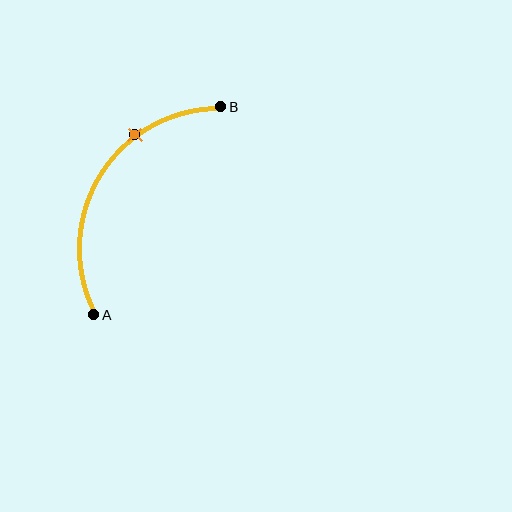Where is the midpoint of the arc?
The arc midpoint is the point on the curve farthest from the straight line joining A and B. It sits to the left of that line.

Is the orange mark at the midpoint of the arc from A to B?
No. The orange mark lies on the arc but is closer to endpoint B. The arc midpoint would be at the point on the curve equidistant along the arc from both A and B.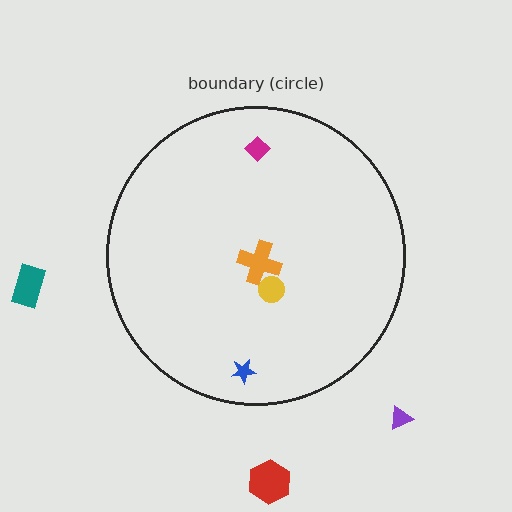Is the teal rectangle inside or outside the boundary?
Outside.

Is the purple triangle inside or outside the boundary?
Outside.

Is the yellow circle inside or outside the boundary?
Inside.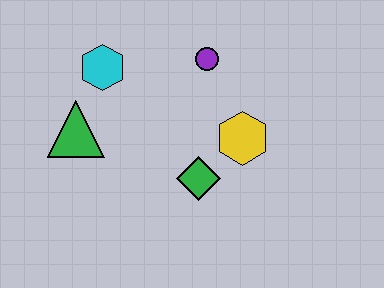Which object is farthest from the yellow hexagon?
The green triangle is farthest from the yellow hexagon.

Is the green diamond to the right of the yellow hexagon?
No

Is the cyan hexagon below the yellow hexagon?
No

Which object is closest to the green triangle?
The cyan hexagon is closest to the green triangle.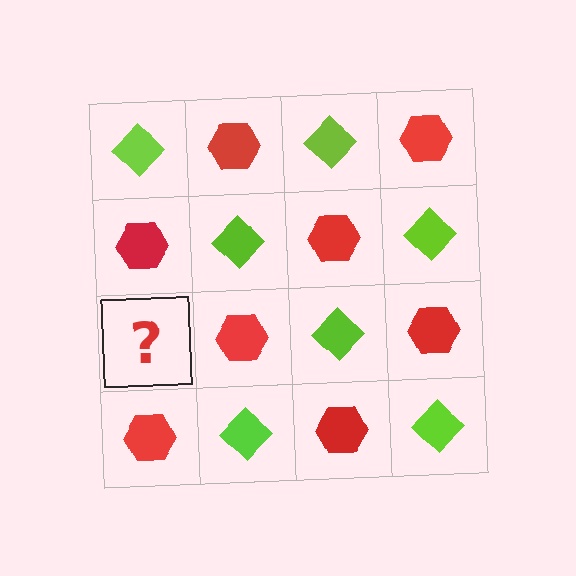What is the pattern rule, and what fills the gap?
The rule is that it alternates lime diamond and red hexagon in a checkerboard pattern. The gap should be filled with a lime diamond.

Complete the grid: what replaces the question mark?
The question mark should be replaced with a lime diamond.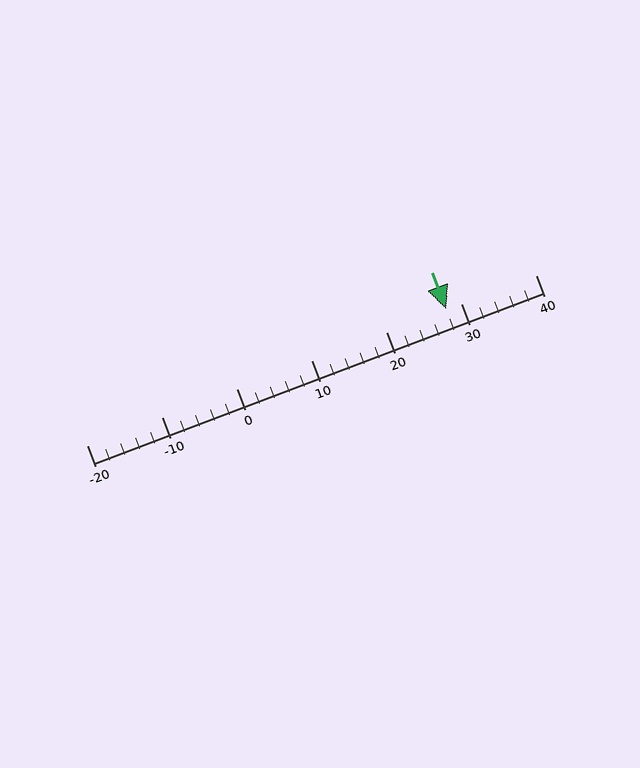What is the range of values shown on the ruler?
The ruler shows values from -20 to 40.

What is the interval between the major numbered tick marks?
The major tick marks are spaced 10 units apart.